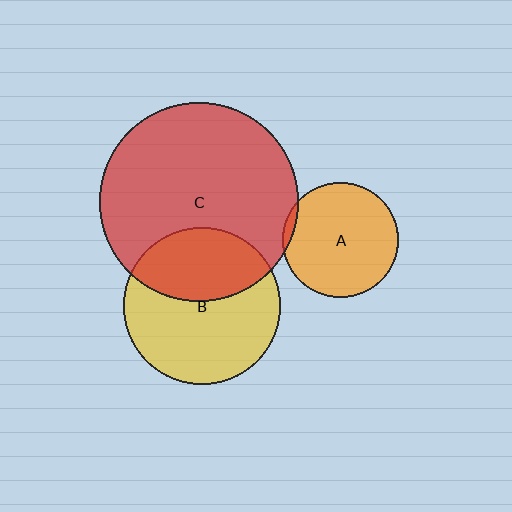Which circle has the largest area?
Circle C (red).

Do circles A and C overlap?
Yes.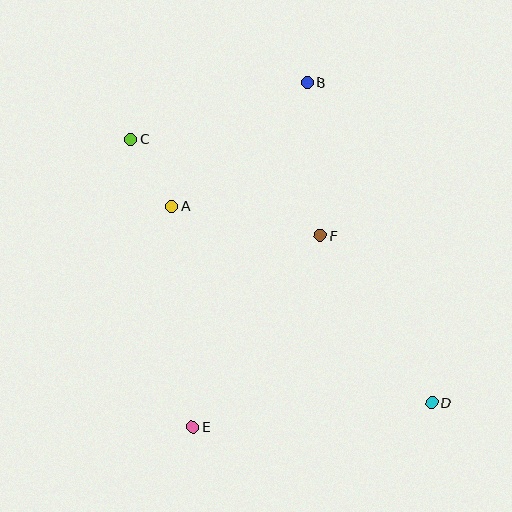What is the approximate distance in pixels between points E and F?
The distance between E and F is approximately 230 pixels.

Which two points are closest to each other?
Points A and C are closest to each other.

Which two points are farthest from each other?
Points C and D are farthest from each other.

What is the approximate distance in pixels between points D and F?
The distance between D and F is approximately 201 pixels.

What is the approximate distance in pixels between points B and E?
The distance between B and E is approximately 363 pixels.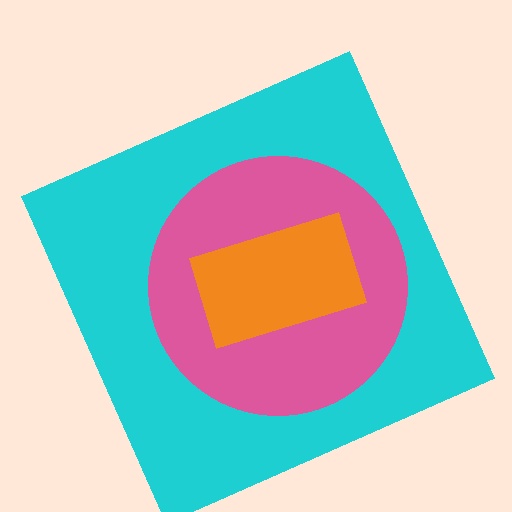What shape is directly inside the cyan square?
The pink circle.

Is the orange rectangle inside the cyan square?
Yes.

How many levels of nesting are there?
3.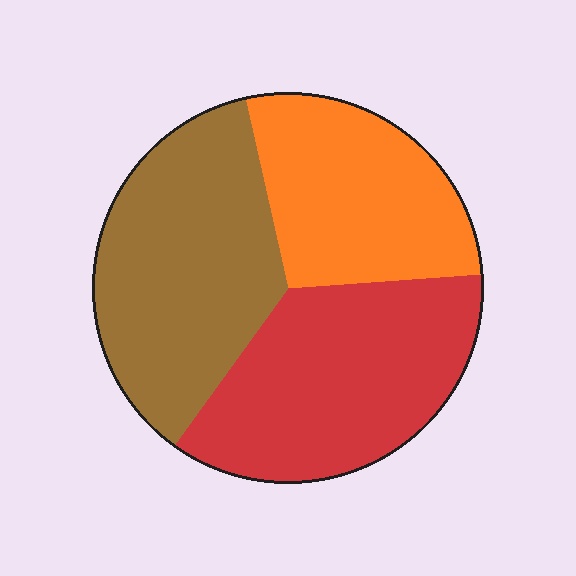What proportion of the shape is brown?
Brown takes up about three eighths (3/8) of the shape.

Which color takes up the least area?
Orange, at roughly 25%.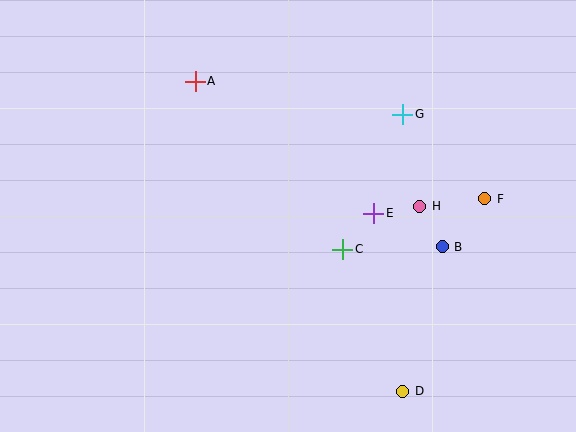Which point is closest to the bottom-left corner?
Point C is closest to the bottom-left corner.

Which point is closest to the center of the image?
Point C at (343, 249) is closest to the center.